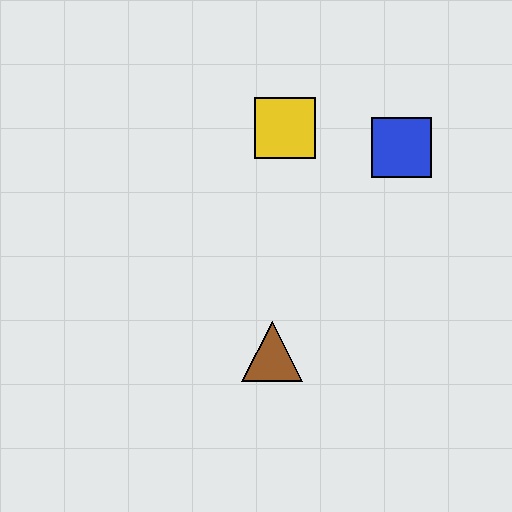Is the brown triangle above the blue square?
No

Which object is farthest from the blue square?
The brown triangle is farthest from the blue square.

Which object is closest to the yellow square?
The blue square is closest to the yellow square.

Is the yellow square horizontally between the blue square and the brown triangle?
Yes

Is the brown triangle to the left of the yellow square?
Yes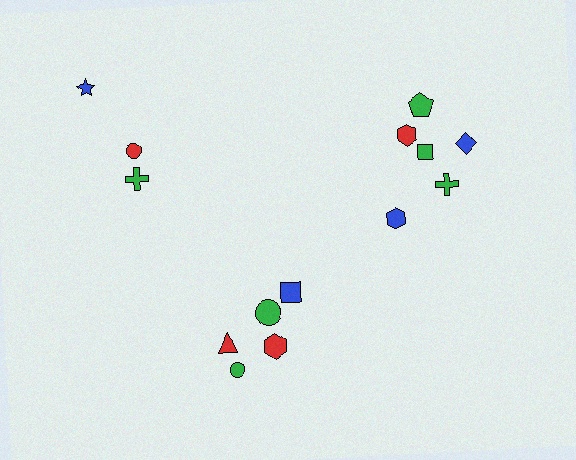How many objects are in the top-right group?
There are 6 objects.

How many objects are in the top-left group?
There are 3 objects.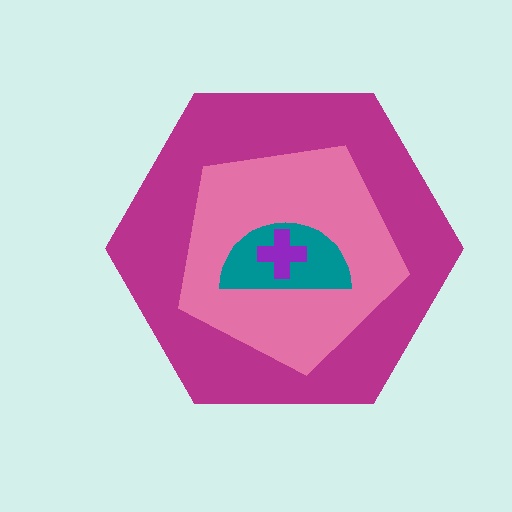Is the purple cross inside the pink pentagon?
Yes.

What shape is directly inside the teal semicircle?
The purple cross.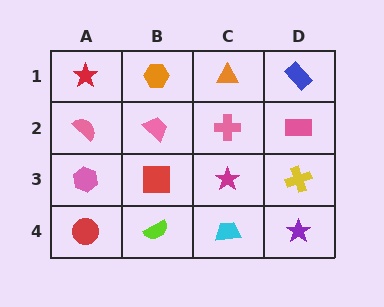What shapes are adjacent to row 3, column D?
A pink rectangle (row 2, column D), a purple star (row 4, column D), a magenta star (row 3, column C).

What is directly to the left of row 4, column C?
A lime semicircle.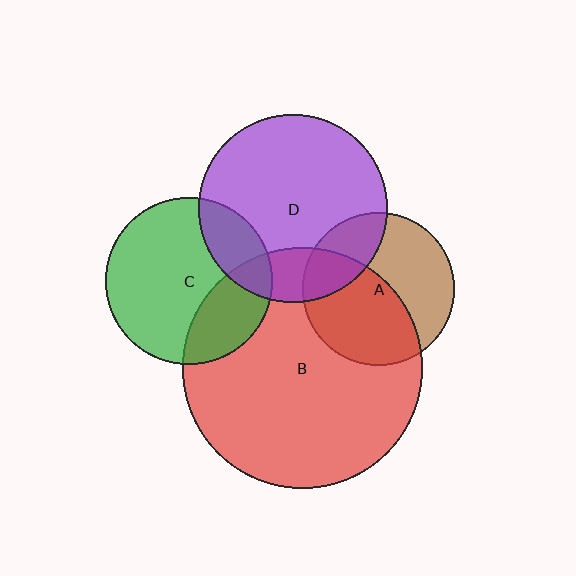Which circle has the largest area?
Circle B (red).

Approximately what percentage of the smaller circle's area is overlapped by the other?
Approximately 50%.